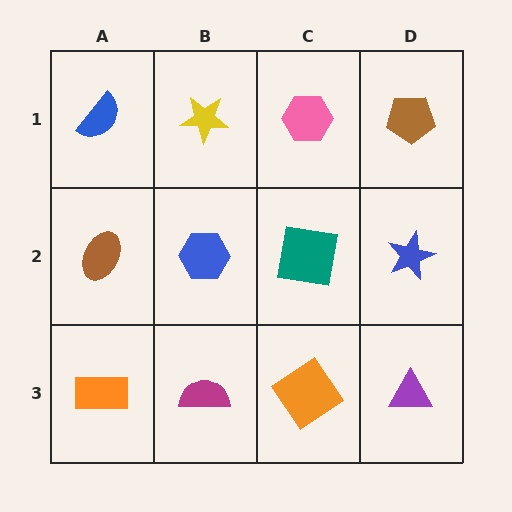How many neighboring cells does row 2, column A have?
3.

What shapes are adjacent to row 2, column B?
A yellow star (row 1, column B), a magenta semicircle (row 3, column B), a brown ellipse (row 2, column A), a teal square (row 2, column C).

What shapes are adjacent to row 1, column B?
A blue hexagon (row 2, column B), a blue semicircle (row 1, column A), a pink hexagon (row 1, column C).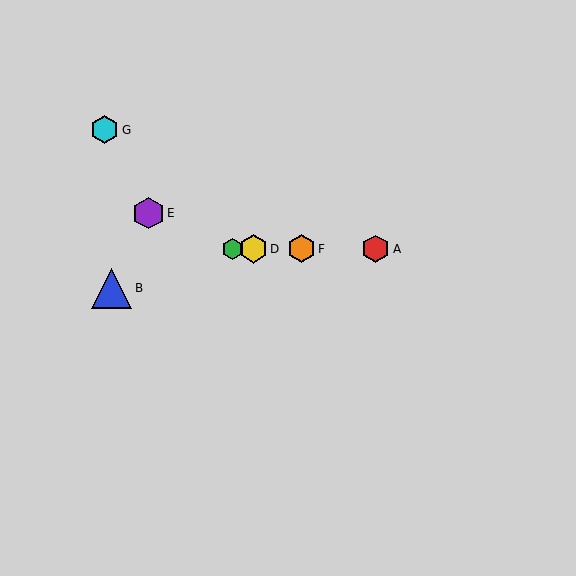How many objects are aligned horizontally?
4 objects (A, C, D, F) are aligned horizontally.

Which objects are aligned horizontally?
Objects A, C, D, F are aligned horizontally.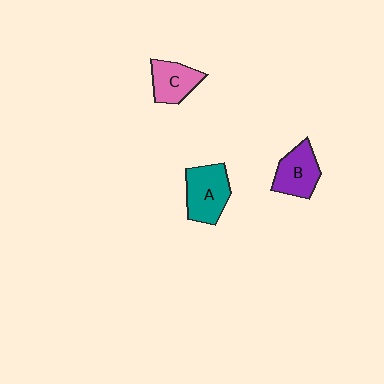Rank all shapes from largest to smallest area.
From largest to smallest: A (teal), B (purple), C (pink).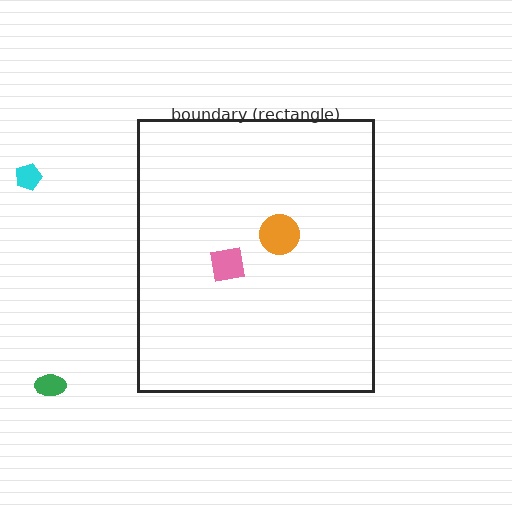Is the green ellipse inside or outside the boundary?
Outside.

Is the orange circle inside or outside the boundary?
Inside.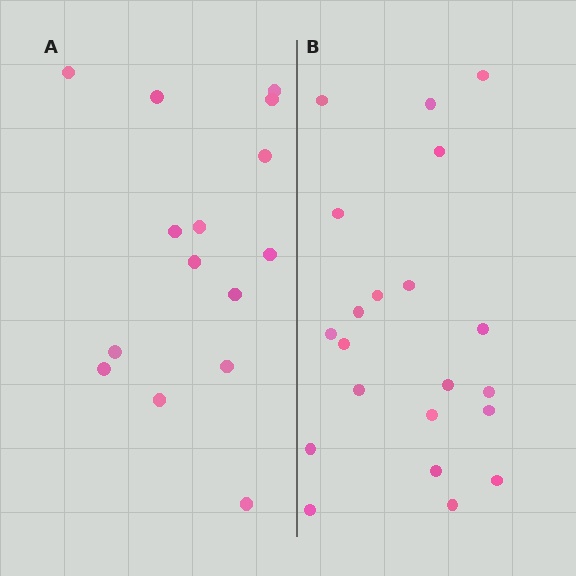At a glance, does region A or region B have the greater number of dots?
Region B (the right region) has more dots.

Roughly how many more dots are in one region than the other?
Region B has about 6 more dots than region A.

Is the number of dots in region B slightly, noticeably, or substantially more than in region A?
Region B has noticeably more, but not dramatically so. The ratio is roughly 1.4 to 1.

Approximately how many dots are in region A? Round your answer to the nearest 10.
About 20 dots. (The exact count is 15, which rounds to 20.)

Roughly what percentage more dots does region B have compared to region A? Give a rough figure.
About 40% more.